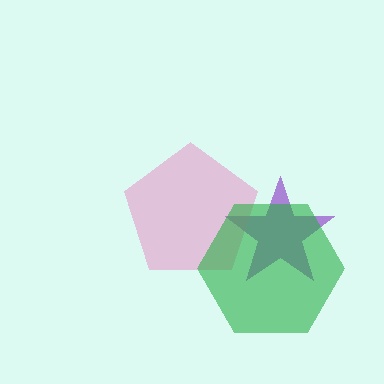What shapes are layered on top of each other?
The layered shapes are: a purple star, a pink pentagon, a green hexagon.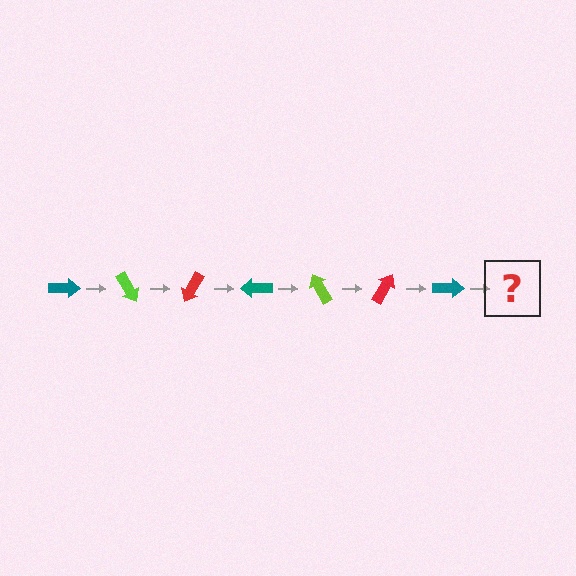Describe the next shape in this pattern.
It should be a lime arrow, rotated 420 degrees from the start.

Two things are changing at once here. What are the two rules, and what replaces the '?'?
The two rules are that it rotates 60 degrees each step and the color cycles through teal, lime, and red. The '?' should be a lime arrow, rotated 420 degrees from the start.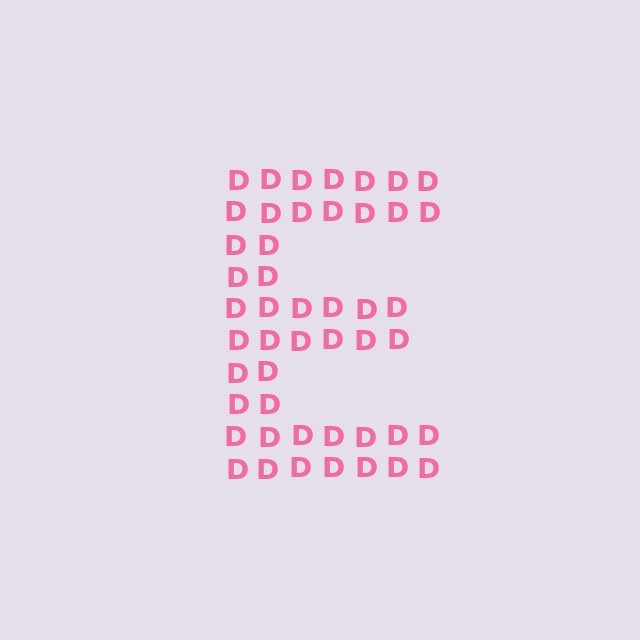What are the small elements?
The small elements are letter D's.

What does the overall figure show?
The overall figure shows the letter E.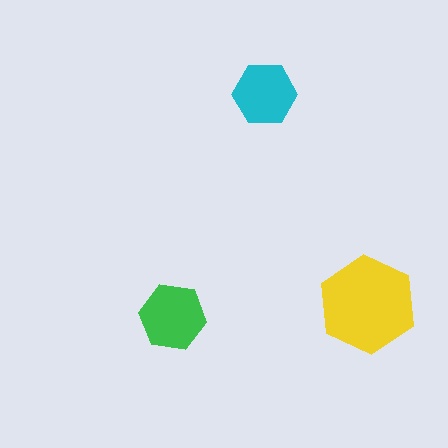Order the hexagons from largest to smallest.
the yellow one, the green one, the cyan one.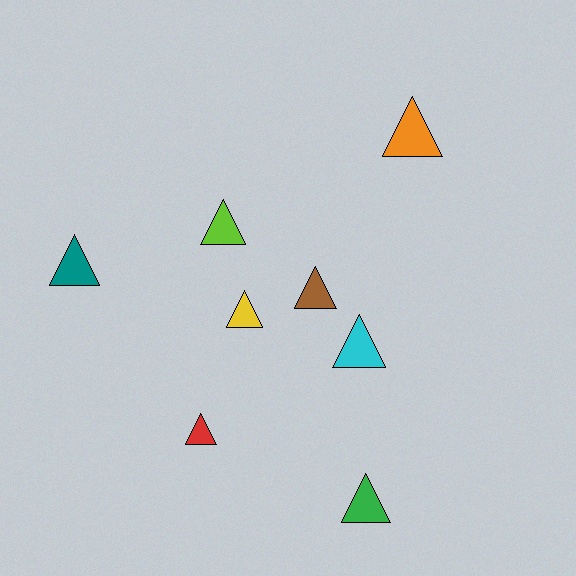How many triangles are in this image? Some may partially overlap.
There are 8 triangles.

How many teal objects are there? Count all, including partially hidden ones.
There is 1 teal object.